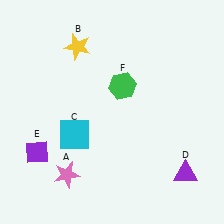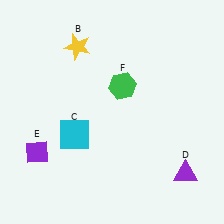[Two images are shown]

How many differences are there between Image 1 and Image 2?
There is 1 difference between the two images.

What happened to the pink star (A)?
The pink star (A) was removed in Image 2. It was in the bottom-left area of Image 1.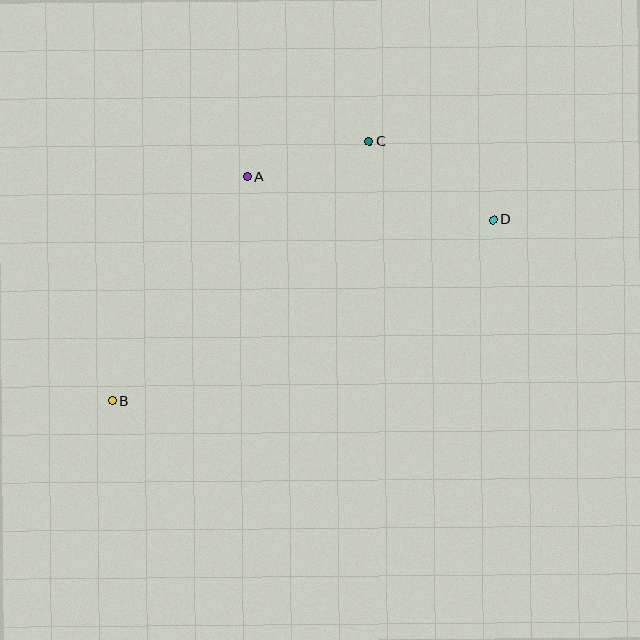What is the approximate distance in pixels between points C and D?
The distance between C and D is approximately 147 pixels.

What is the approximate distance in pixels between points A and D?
The distance between A and D is approximately 250 pixels.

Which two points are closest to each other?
Points A and C are closest to each other.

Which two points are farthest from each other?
Points B and D are farthest from each other.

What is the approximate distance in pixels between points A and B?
The distance between A and B is approximately 262 pixels.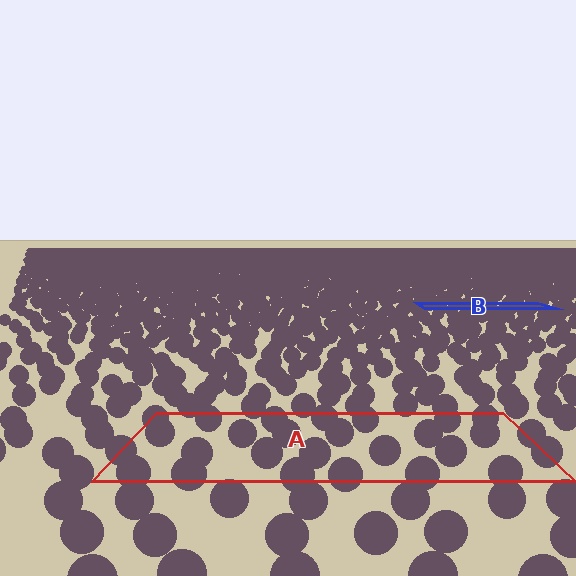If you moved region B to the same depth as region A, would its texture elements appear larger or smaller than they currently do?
They would appear larger. At a closer depth, the same texture elements are projected at a bigger on-screen size.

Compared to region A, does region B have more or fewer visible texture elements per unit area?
Region B has more texture elements per unit area — they are packed more densely because it is farther away.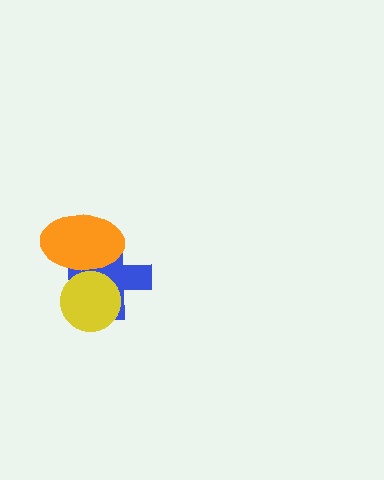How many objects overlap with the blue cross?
2 objects overlap with the blue cross.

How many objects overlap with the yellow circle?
2 objects overlap with the yellow circle.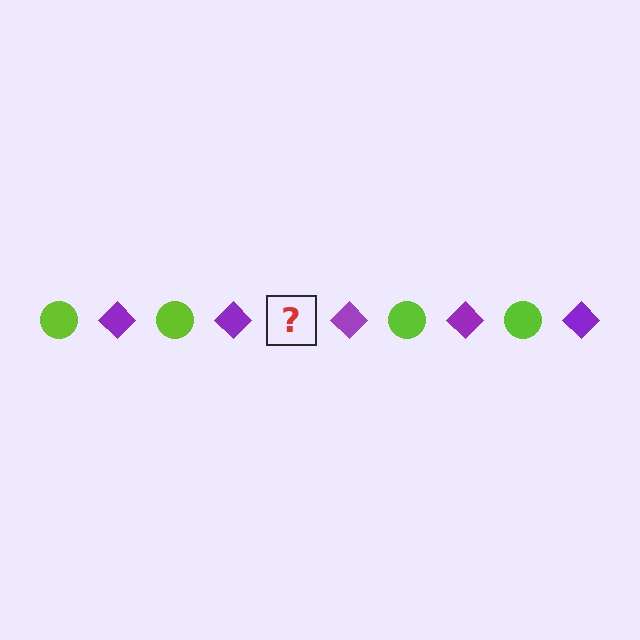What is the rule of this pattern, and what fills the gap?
The rule is that the pattern alternates between lime circle and purple diamond. The gap should be filled with a lime circle.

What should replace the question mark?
The question mark should be replaced with a lime circle.